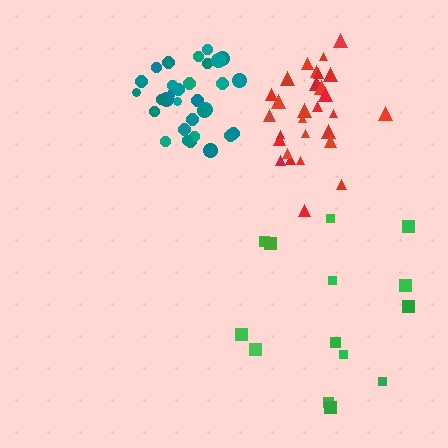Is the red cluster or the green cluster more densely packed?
Red.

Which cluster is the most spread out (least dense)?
Green.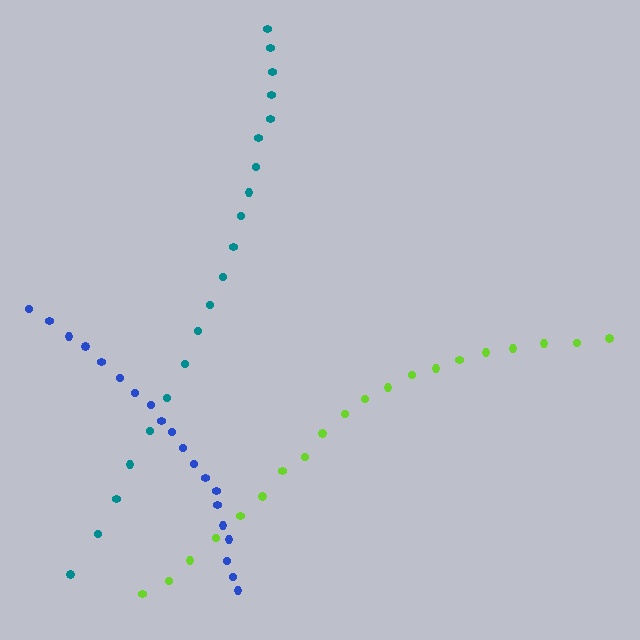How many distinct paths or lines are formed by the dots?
There are 3 distinct paths.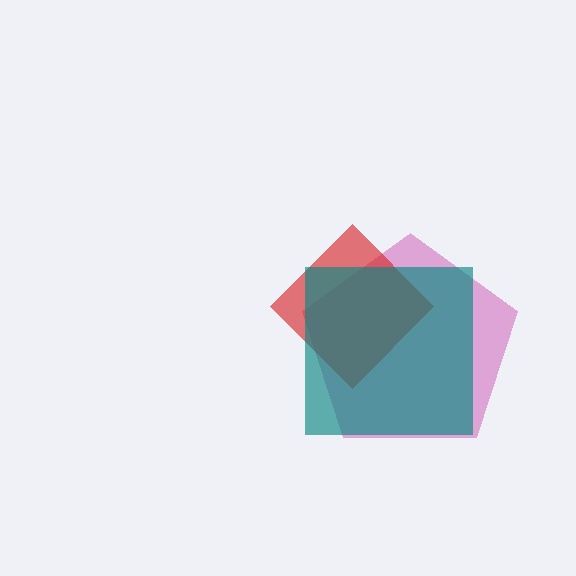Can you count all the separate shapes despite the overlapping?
Yes, there are 3 separate shapes.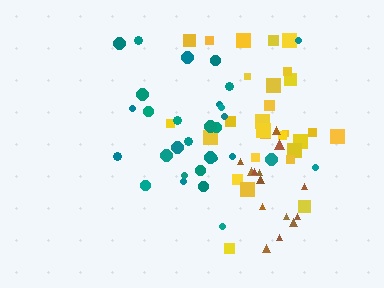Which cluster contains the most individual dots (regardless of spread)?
Teal (30).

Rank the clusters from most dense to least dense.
brown, teal, yellow.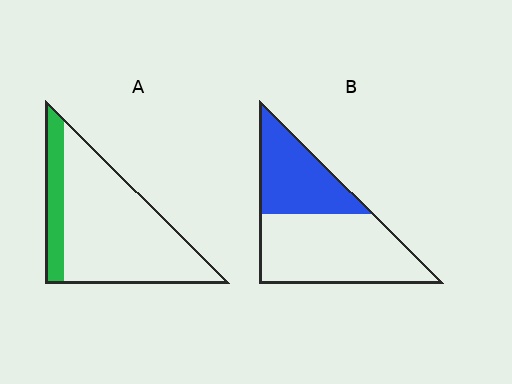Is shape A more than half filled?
No.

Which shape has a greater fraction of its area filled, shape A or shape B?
Shape B.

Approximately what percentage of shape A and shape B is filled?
A is approximately 20% and B is approximately 40%.